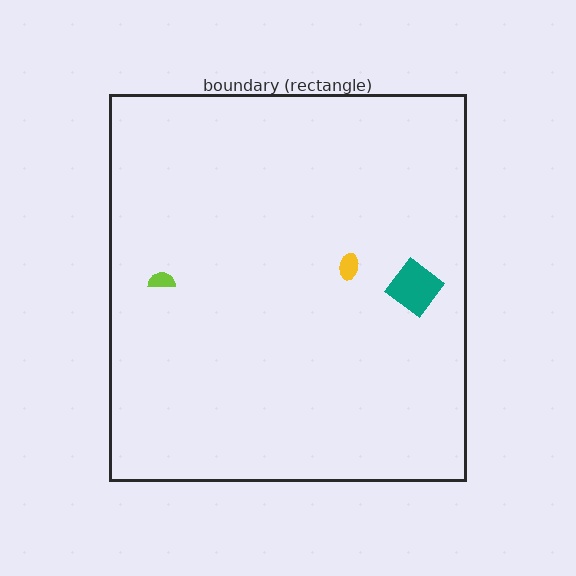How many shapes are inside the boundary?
3 inside, 0 outside.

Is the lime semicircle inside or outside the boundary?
Inside.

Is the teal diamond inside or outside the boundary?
Inside.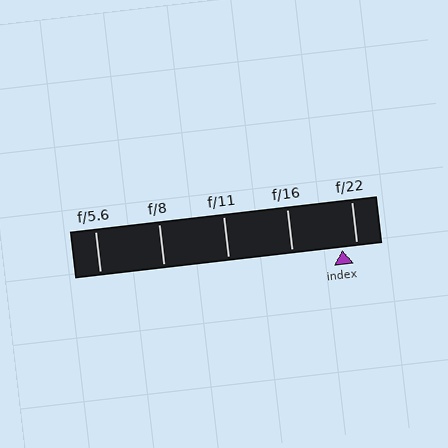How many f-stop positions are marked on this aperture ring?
There are 5 f-stop positions marked.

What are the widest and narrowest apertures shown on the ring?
The widest aperture shown is f/5.6 and the narrowest is f/22.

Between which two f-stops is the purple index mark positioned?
The index mark is between f/16 and f/22.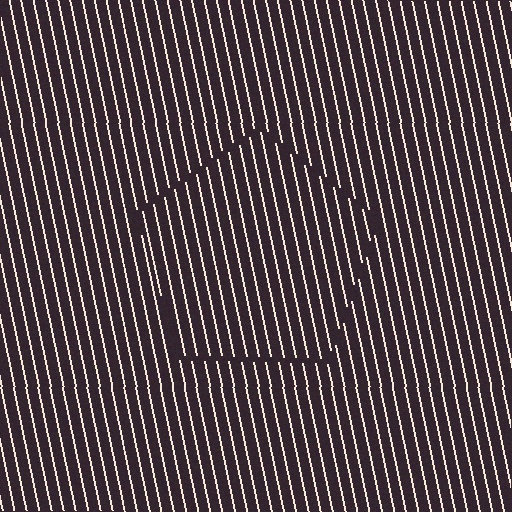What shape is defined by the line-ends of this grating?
An illusory pentagon. The interior of the shape contains the same grating, shifted by half a period — the contour is defined by the phase discontinuity where line-ends from the inner and outer gratings abut.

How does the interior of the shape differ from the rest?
The interior of the shape contains the same grating, shifted by half a period — the contour is defined by the phase discontinuity where line-ends from the inner and outer gratings abut.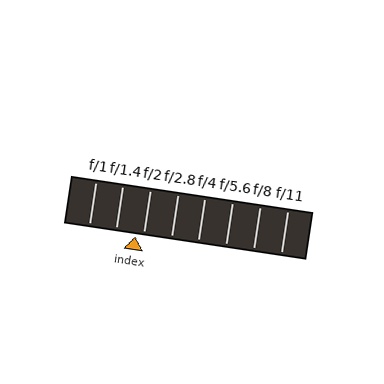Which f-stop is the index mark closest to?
The index mark is closest to f/2.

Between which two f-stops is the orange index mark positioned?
The index mark is between f/1.4 and f/2.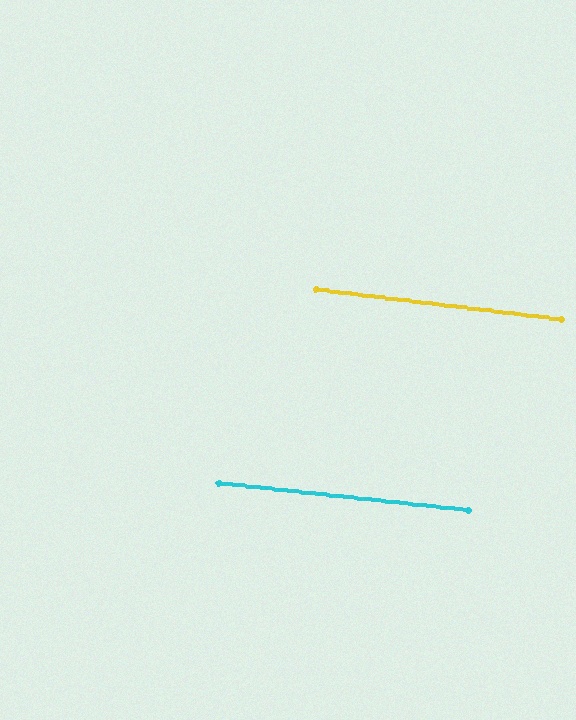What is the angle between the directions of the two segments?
Approximately 1 degree.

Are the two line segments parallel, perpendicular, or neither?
Parallel — their directions differ by only 0.6°.